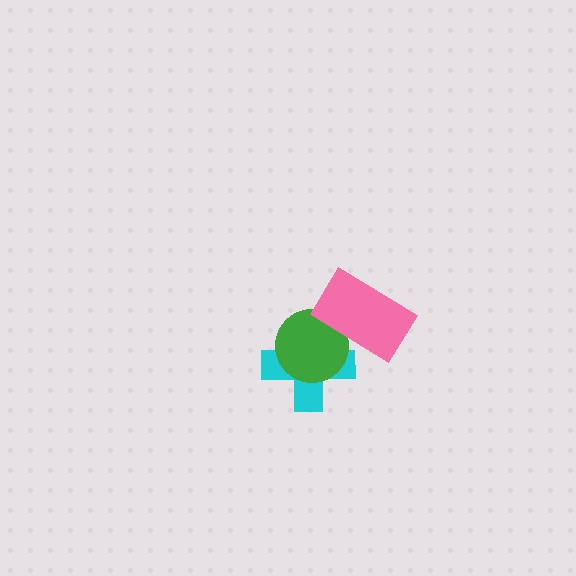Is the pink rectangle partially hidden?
No, no other shape covers it.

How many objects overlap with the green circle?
2 objects overlap with the green circle.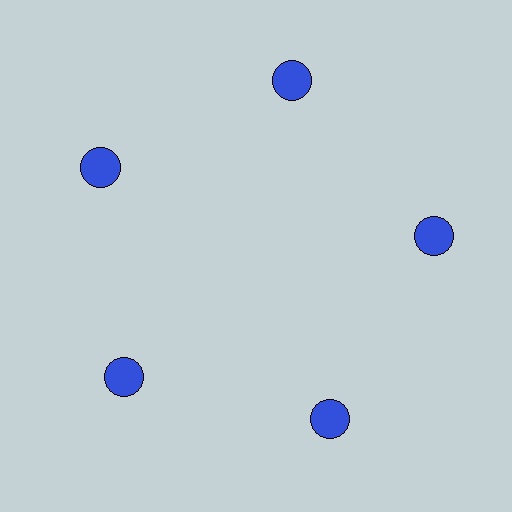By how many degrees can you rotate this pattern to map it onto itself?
The pattern maps onto itself every 72 degrees of rotation.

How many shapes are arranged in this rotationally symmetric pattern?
There are 5 shapes, arranged in 5 groups of 1.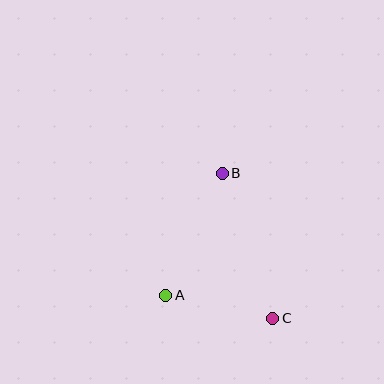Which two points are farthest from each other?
Points B and C are farthest from each other.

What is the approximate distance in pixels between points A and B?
The distance between A and B is approximately 134 pixels.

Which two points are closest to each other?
Points A and C are closest to each other.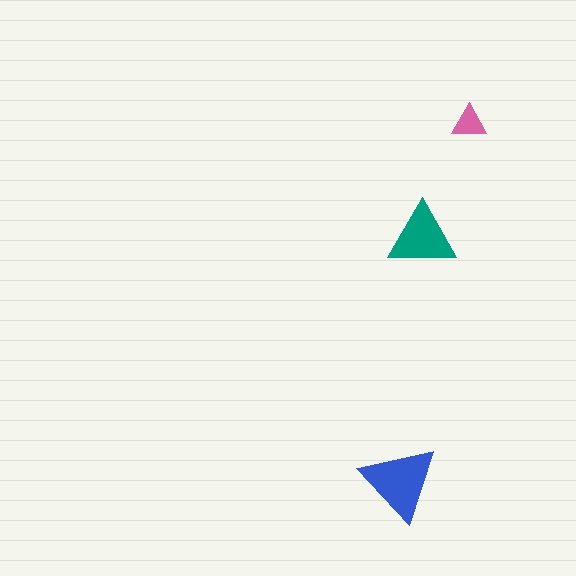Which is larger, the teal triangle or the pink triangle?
The teal one.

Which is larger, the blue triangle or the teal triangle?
The blue one.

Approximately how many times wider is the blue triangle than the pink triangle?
About 2 times wider.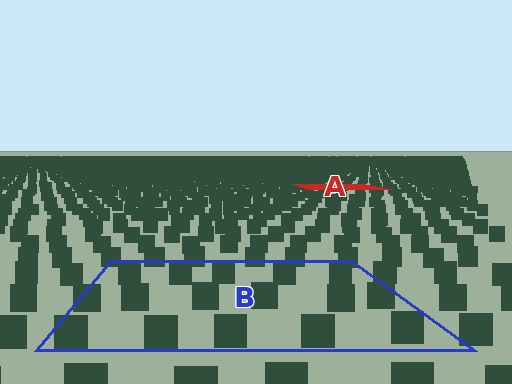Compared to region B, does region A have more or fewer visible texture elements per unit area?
Region A has more texture elements per unit area — they are packed more densely because it is farther away.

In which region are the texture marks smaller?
The texture marks are smaller in region A, because it is farther away.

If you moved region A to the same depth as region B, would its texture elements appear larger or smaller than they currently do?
They would appear larger. At a closer depth, the same texture elements are projected at a bigger on-screen size.